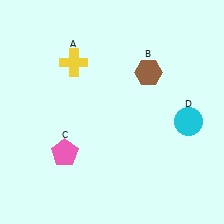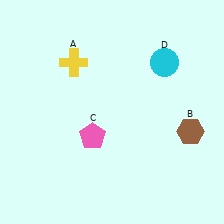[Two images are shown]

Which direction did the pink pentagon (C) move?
The pink pentagon (C) moved right.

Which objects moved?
The objects that moved are: the brown hexagon (B), the pink pentagon (C), the cyan circle (D).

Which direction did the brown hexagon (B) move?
The brown hexagon (B) moved down.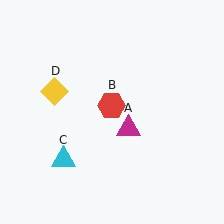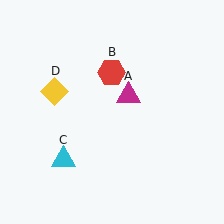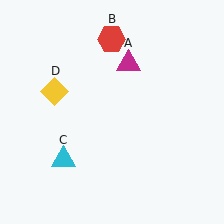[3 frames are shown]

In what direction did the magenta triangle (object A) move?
The magenta triangle (object A) moved up.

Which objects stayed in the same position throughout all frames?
Cyan triangle (object C) and yellow diamond (object D) remained stationary.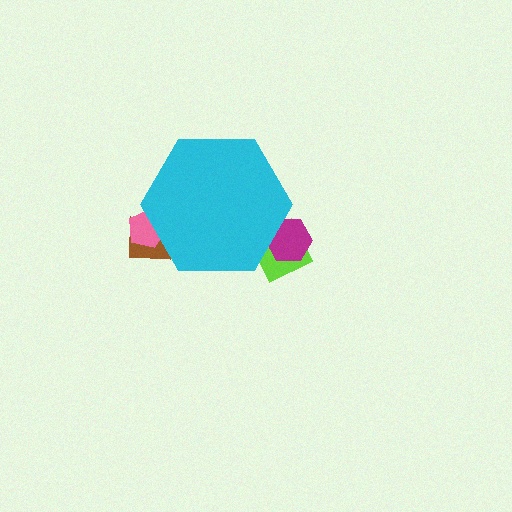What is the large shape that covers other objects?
A cyan hexagon.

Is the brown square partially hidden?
Yes, the brown square is partially hidden behind the cyan hexagon.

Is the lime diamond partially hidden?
Yes, the lime diamond is partially hidden behind the cyan hexagon.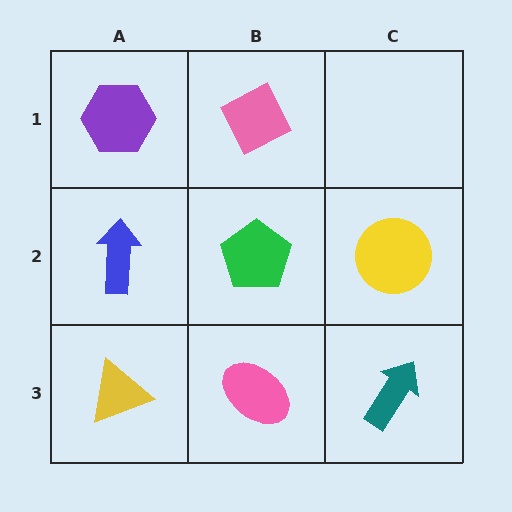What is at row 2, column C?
A yellow circle.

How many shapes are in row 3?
3 shapes.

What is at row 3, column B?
A pink ellipse.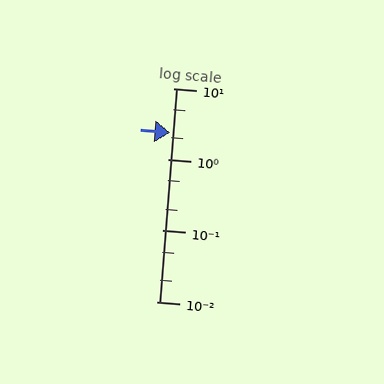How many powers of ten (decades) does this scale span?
The scale spans 3 decades, from 0.01 to 10.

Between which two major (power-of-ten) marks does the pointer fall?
The pointer is between 1 and 10.